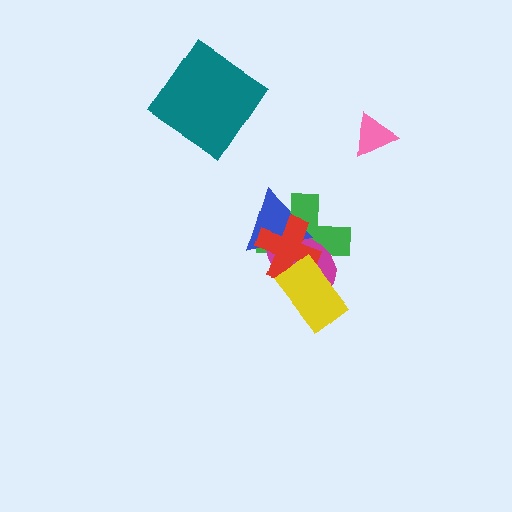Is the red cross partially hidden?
Yes, it is partially covered by another shape.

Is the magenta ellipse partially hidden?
Yes, it is partially covered by another shape.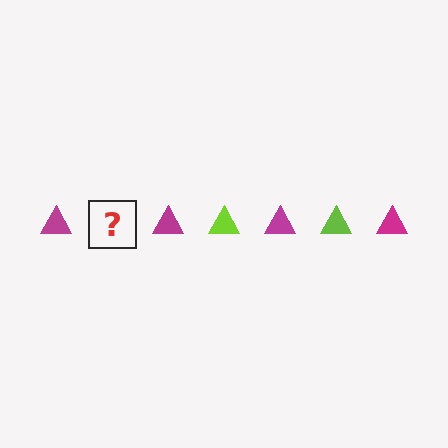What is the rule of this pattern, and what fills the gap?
The rule is that the pattern cycles through magenta, lime triangles. The gap should be filled with a lime triangle.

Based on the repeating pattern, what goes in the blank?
The blank should be a lime triangle.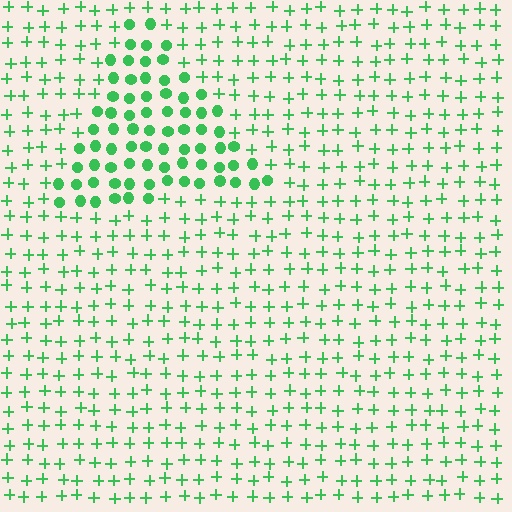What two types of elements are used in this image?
The image uses circles inside the triangle region and plus signs outside it.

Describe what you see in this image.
The image is filled with small green elements arranged in a uniform grid. A triangle-shaped region contains circles, while the surrounding area contains plus signs. The boundary is defined purely by the change in element shape.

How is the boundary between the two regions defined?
The boundary is defined by a change in element shape: circles inside vs. plus signs outside. All elements share the same color and spacing.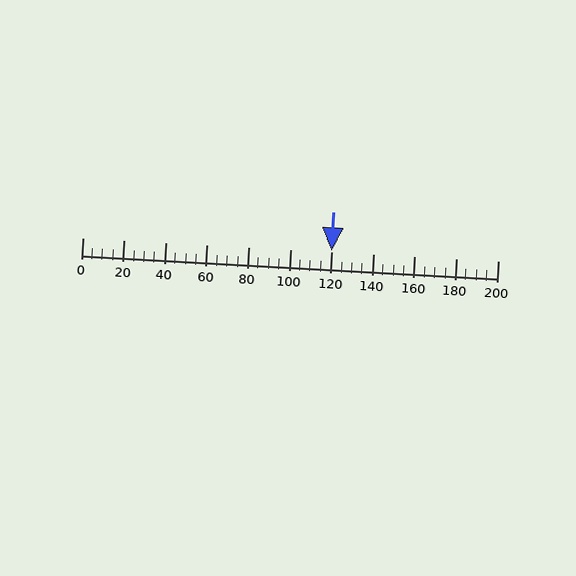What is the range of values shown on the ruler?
The ruler shows values from 0 to 200.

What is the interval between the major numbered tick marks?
The major tick marks are spaced 20 units apart.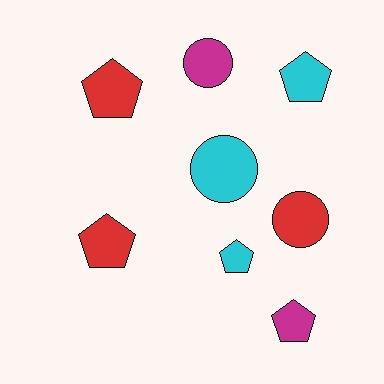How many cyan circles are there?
There is 1 cyan circle.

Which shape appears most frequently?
Pentagon, with 5 objects.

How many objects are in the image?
There are 8 objects.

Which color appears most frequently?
Cyan, with 3 objects.